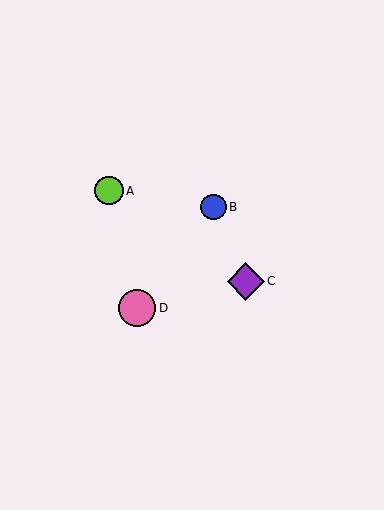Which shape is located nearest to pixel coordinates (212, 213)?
The blue circle (labeled B) at (213, 207) is nearest to that location.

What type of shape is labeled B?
Shape B is a blue circle.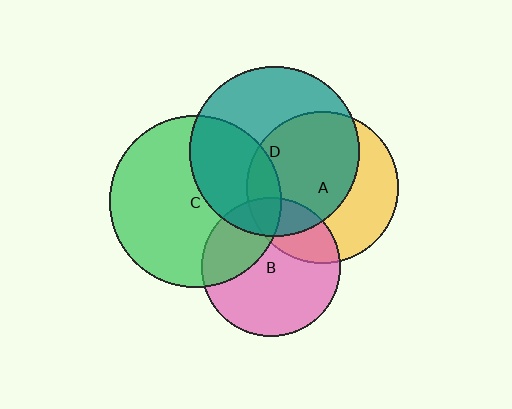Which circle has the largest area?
Circle C (green).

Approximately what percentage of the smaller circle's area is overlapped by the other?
Approximately 20%.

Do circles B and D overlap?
Yes.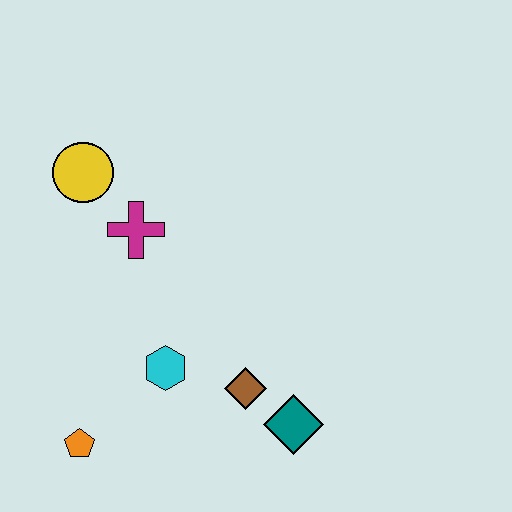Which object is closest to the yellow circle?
The magenta cross is closest to the yellow circle.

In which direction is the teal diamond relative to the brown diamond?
The teal diamond is to the right of the brown diamond.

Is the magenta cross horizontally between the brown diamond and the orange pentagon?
Yes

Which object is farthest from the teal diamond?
The yellow circle is farthest from the teal diamond.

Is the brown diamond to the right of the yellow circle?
Yes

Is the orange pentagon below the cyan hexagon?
Yes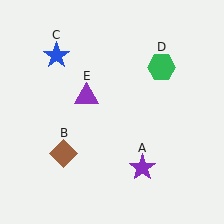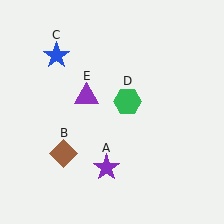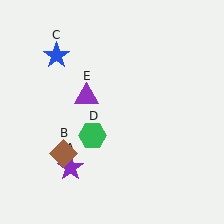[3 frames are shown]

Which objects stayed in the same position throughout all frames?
Brown diamond (object B) and blue star (object C) and purple triangle (object E) remained stationary.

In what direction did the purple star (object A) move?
The purple star (object A) moved left.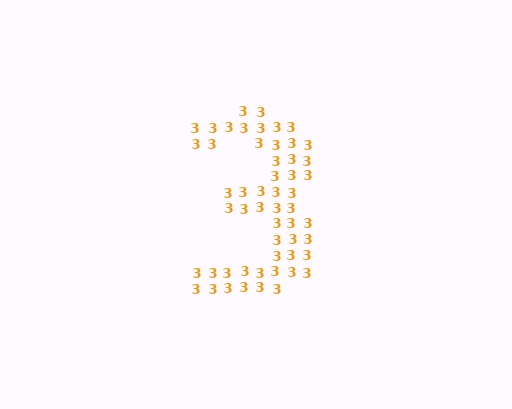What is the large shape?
The large shape is the digit 3.